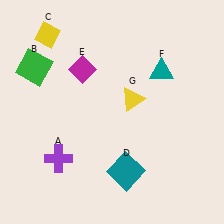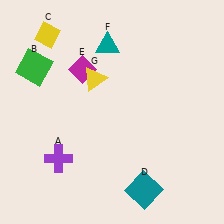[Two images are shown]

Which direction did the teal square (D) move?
The teal square (D) moved down.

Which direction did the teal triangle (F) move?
The teal triangle (F) moved left.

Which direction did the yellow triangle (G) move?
The yellow triangle (G) moved left.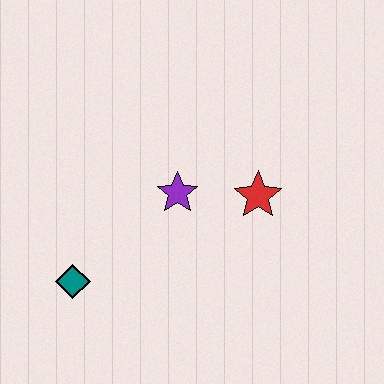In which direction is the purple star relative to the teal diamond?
The purple star is to the right of the teal diamond.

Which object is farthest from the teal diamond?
The red star is farthest from the teal diamond.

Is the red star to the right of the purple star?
Yes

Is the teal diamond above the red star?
No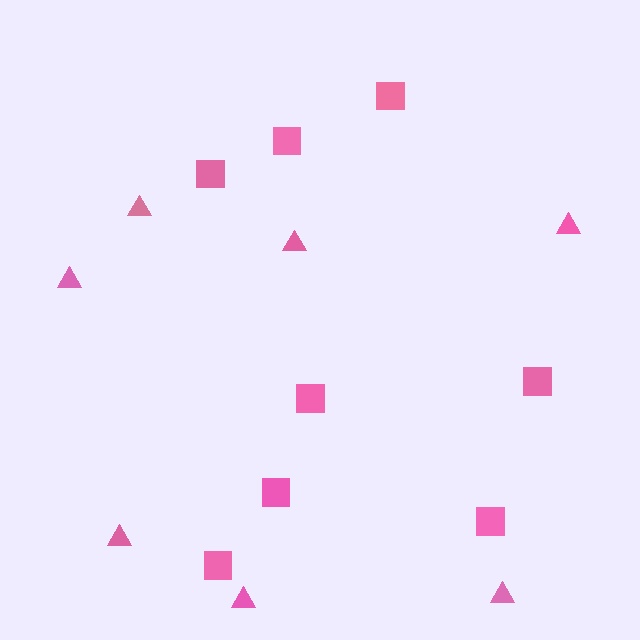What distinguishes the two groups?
There are 2 groups: one group of squares (8) and one group of triangles (7).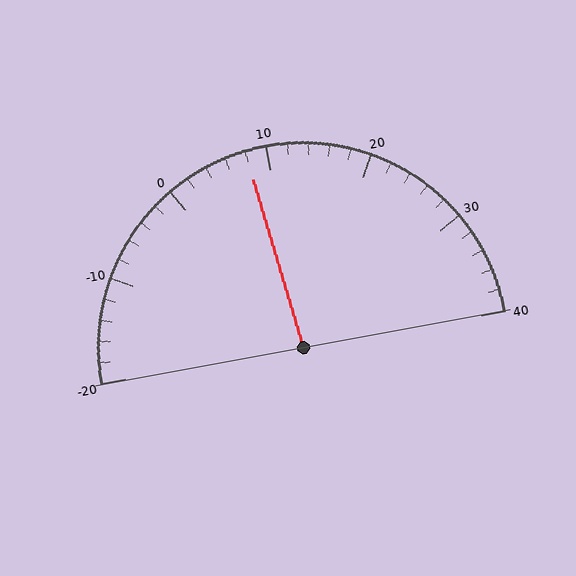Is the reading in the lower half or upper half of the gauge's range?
The reading is in the lower half of the range (-20 to 40).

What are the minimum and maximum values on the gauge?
The gauge ranges from -20 to 40.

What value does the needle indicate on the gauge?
The needle indicates approximately 8.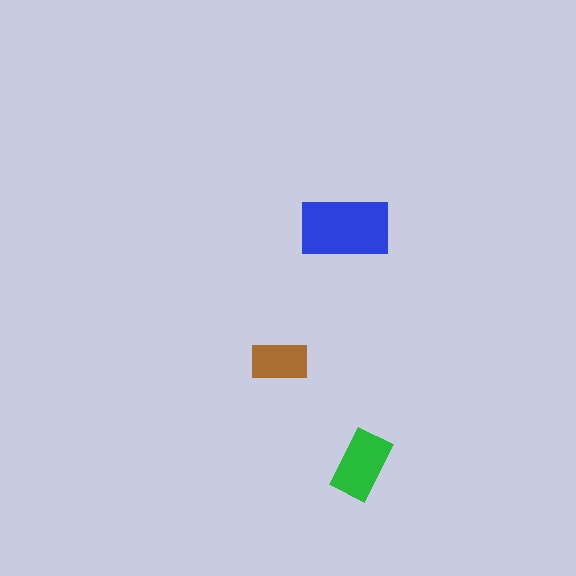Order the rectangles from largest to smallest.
the blue one, the green one, the brown one.